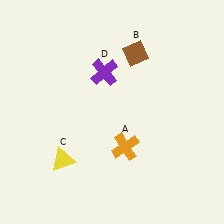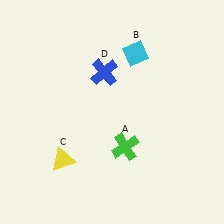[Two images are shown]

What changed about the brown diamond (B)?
In Image 1, B is brown. In Image 2, it changed to cyan.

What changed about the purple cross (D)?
In Image 1, D is purple. In Image 2, it changed to blue.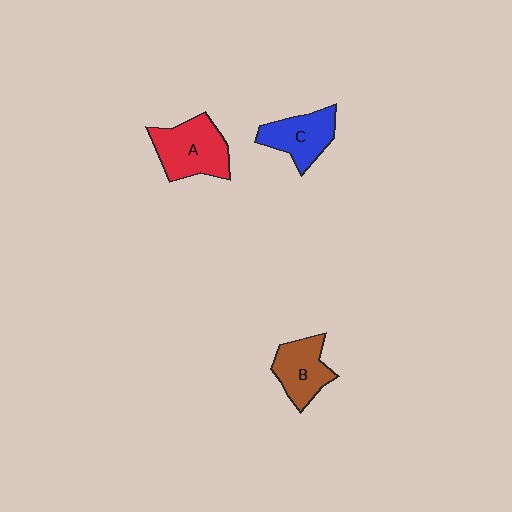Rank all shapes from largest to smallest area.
From largest to smallest: A (red), C (blue), B (brown).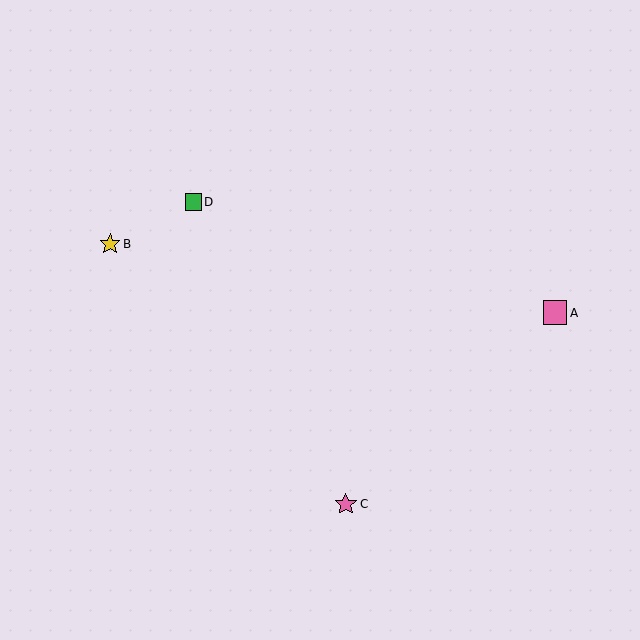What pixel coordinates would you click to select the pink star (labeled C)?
Click at (346, 504) to select the pink star C.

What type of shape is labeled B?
Shape B is a yellow star.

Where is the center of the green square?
The center of the green square is at (193, 202).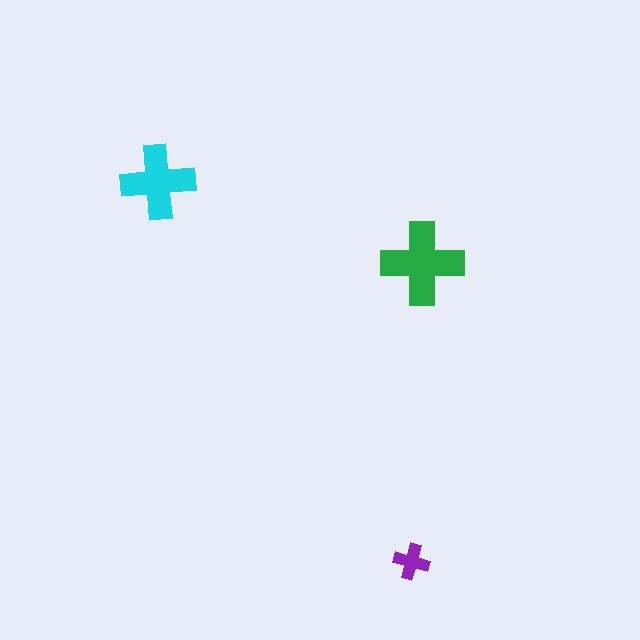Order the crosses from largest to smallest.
the green one, the cyan one, the purple one.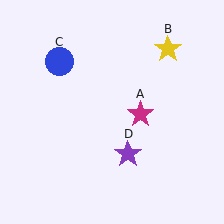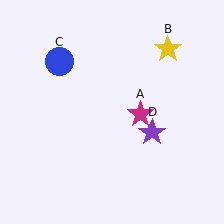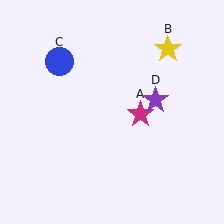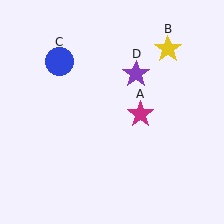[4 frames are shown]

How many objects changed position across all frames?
1 object changed position: purple star (object D).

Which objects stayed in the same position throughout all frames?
Magenta star (object A) and yellow star (object B) and blue circle (object C) remained stationary.